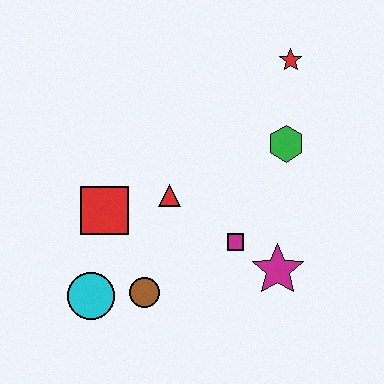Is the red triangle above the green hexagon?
No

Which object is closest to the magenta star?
The magenta square is closest to the magenta star.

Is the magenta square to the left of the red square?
No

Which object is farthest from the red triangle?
The red star is farthest from the red triangle.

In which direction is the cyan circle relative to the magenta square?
The cyan circle is to the left of the magenta square.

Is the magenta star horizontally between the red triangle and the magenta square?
No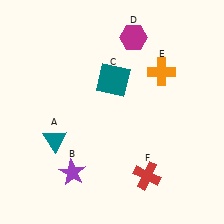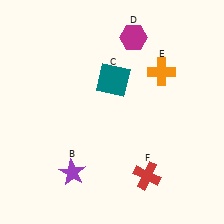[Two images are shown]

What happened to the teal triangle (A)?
The teal triangle (A) was removed in Image 2. It was in the bottom-left area of Image 1.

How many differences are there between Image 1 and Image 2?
There is 1 difference between the two images.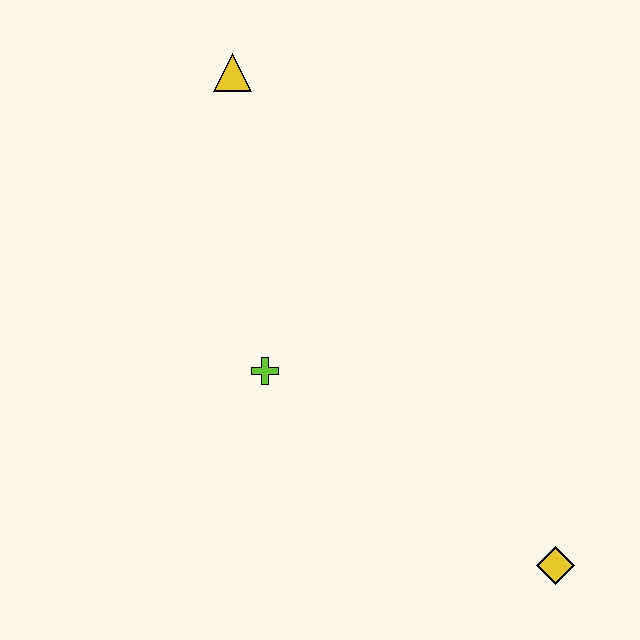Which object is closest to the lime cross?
The yellow triangle is closest to the lime cross.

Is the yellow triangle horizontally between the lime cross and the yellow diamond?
No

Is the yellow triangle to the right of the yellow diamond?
No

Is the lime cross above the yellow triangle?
No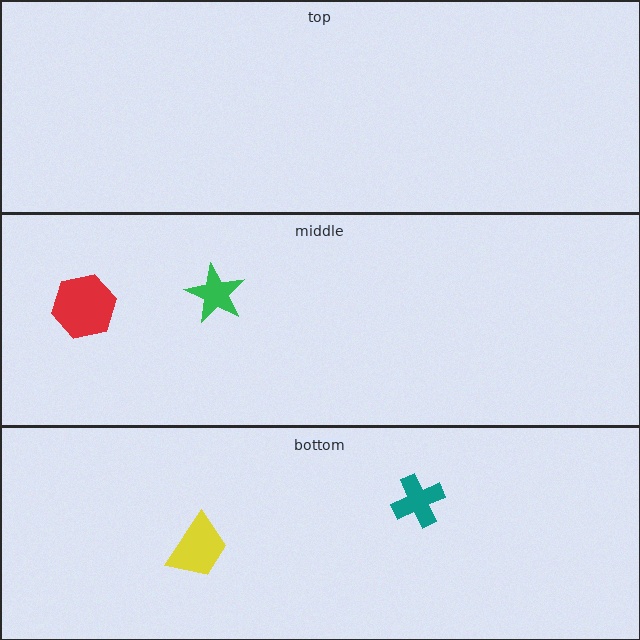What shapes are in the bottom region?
The yellow trapezoid, the teal cross.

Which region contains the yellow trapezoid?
The bottom region.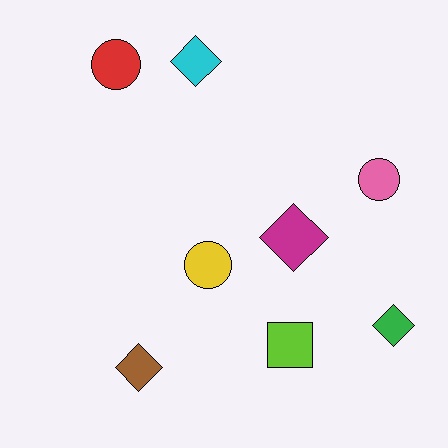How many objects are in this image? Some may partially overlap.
There are 8 objects.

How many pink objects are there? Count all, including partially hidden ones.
There is 1 pink object.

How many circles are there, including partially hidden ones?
There are 3 circles.